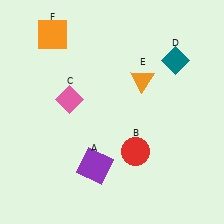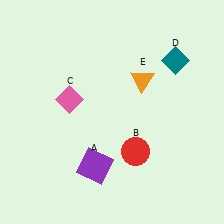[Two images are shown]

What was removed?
The orange square (F) was removed in Image 2.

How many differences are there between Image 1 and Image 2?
There is 1 difference between the two images.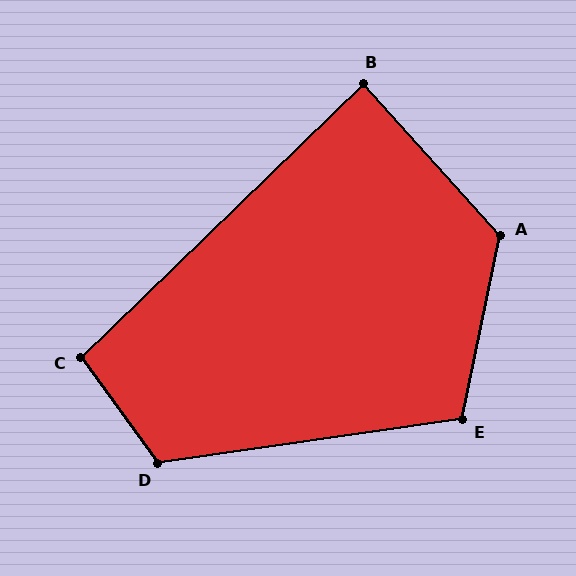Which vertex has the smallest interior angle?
B, at approximately 88 degrees.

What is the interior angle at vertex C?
Approximately 98 degrees (obtuse).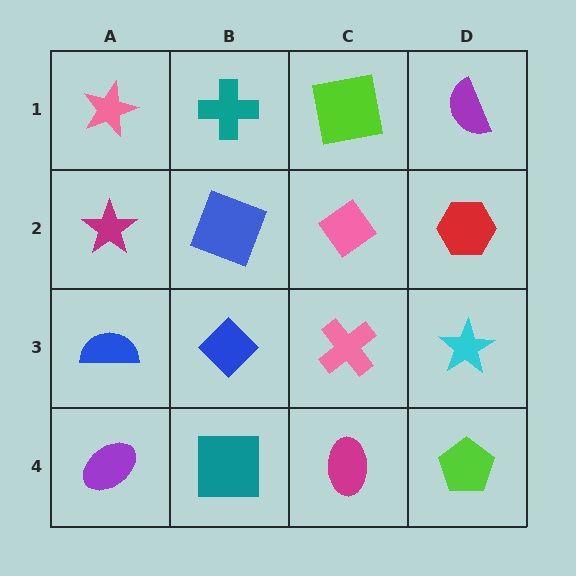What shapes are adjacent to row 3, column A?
A magenta star (row 2, column A), a purple ellipse (row 4, column A), a blue diamond (row 3, column B).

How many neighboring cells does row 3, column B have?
4.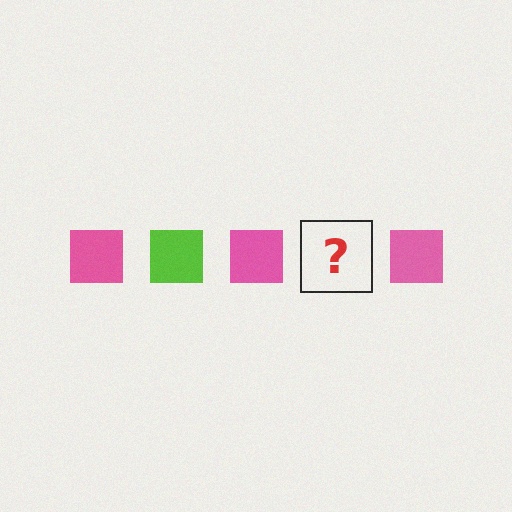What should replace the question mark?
The question mark should be replaced with a lime square.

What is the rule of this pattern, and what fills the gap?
The rule is that the pattern cycles through pink, lime squares. The gap should be filled with a lime square.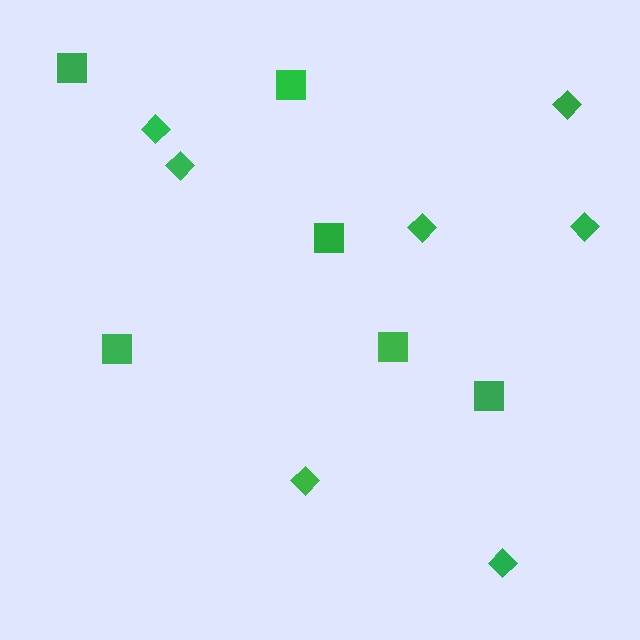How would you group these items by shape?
There are 2 groups: one group of diamonds (7) and one group of squares (6).